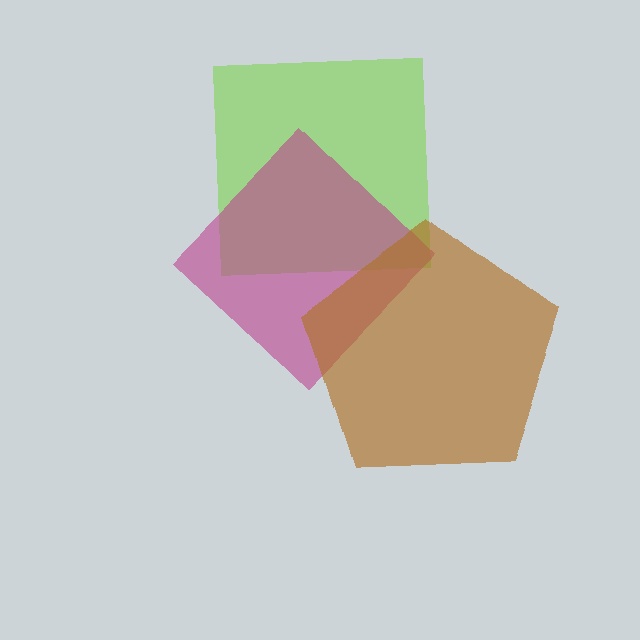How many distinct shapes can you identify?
There are 3 distinct shapes: a lime square, a magenta diamond, a brown pentagon.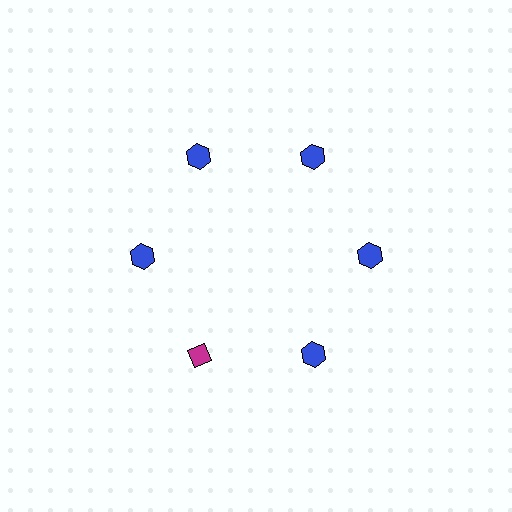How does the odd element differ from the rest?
It differs in both color (magenta instead of blue) and shape (diamond instead of hexagon).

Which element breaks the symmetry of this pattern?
The magenta diamond at roughly the 7 o'clock position breaks the symmetry. All other shapes are blue hexagons.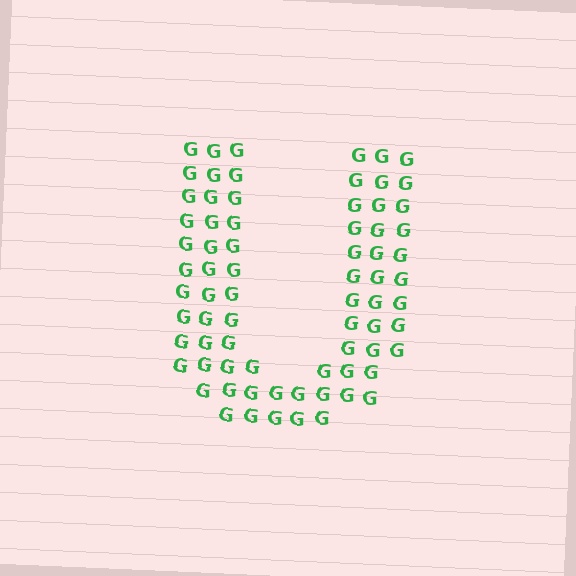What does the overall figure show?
The overall figure shows the letter U.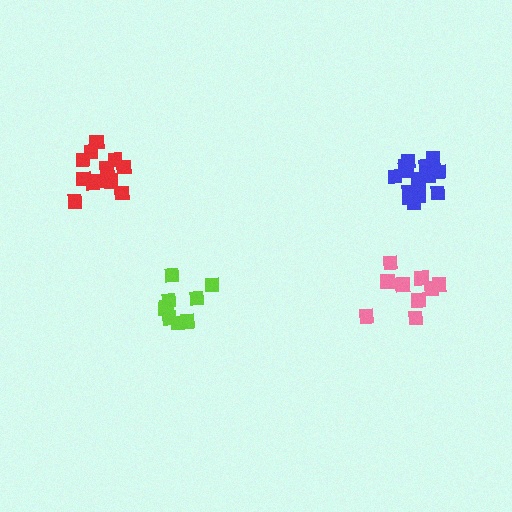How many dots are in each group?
Group 1: 9 dots, Group 2: 14 dots, Group 3: 15 dots, Group 4: 9 dots (47 total).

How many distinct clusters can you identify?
There are 4 distinct clusters.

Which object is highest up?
The red cluster is topmost.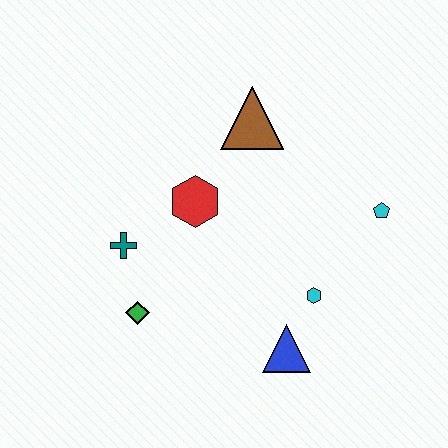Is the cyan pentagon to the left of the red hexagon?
No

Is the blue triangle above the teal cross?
No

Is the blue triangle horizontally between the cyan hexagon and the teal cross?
Yes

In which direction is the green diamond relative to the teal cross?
The green diamond is below the teal cross.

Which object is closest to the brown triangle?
The red hexagon is closest to the brown triangle.